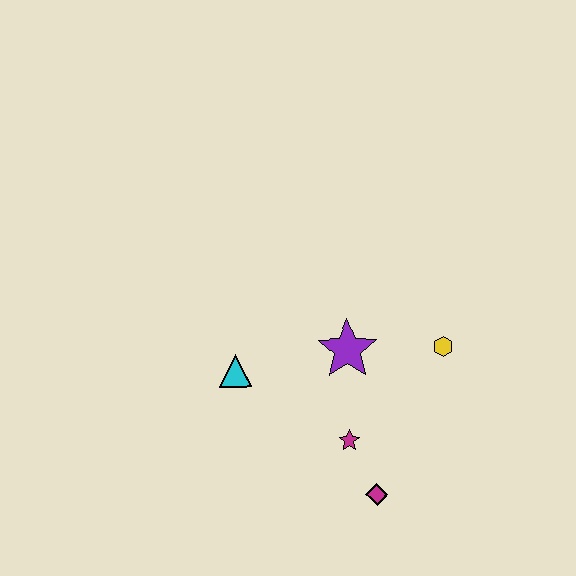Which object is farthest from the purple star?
The magenta diamond is farthest from the purple star.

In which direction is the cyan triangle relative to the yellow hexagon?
The cyan triangle is to the left of the yellow hexagon.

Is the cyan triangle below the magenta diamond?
No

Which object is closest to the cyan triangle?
The purple star is closest to the cyan triangle.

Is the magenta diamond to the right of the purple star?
Yes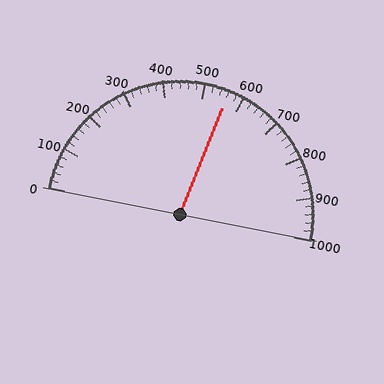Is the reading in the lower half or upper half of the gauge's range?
The reading is in the upper half of the range (0 to 1000).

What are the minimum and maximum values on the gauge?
The gauge ranges from 0 to 1000.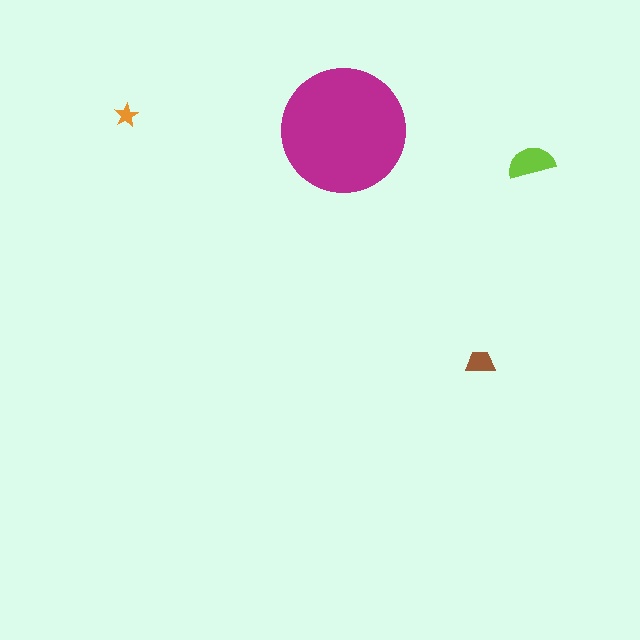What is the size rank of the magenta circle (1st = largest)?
1st.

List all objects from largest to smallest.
The magenta circle, the lime semicircle, the brown trapezoid, the orange star.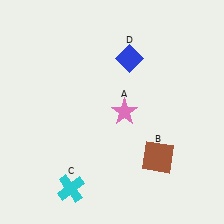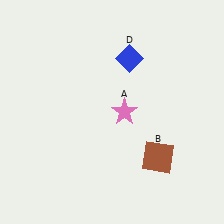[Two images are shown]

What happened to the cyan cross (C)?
The cyan cross (C) was removed in Image 2. It was in the bottom-left area of Image 1.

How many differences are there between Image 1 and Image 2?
There is 1 difference between the two images.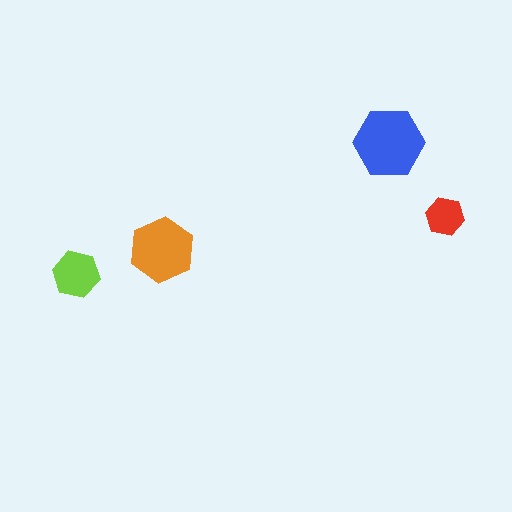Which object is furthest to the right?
The red hexagon is rightmost.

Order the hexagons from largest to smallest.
the blue one, the orange one, the lime one, the red one.